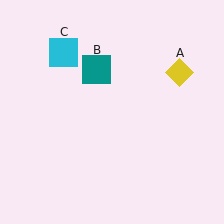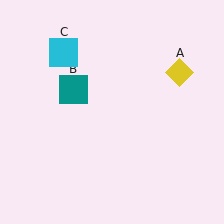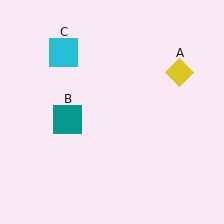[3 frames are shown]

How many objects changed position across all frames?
1 object changed position: teal square (object B).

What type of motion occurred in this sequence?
The teal square (object B) rotated counterclockwise around the center of the scene.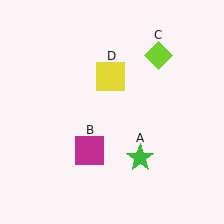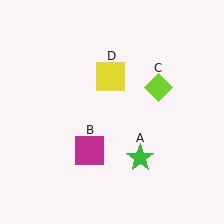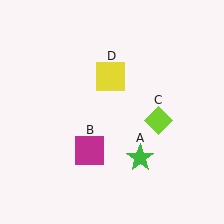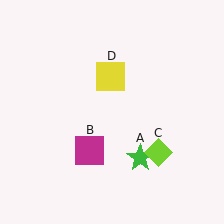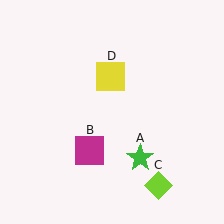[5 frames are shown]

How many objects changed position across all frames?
1 object changed position: lime diamond (object C).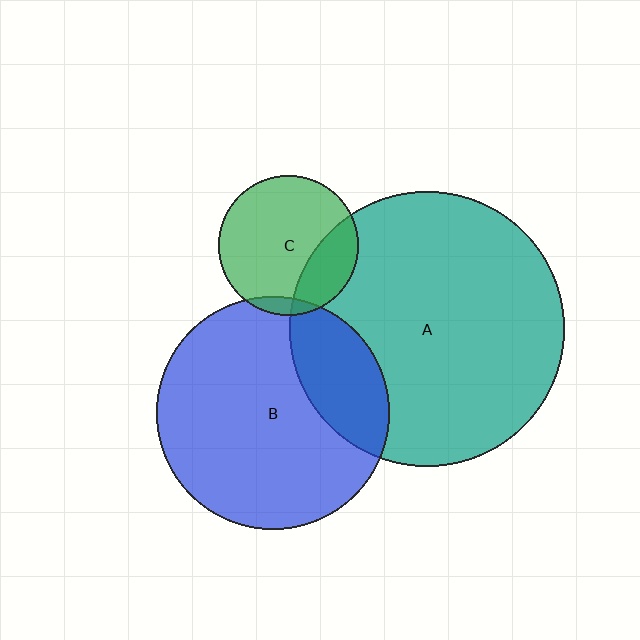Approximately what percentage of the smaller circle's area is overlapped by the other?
Approximately 25%.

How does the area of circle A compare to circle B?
Approximately 1.4 times.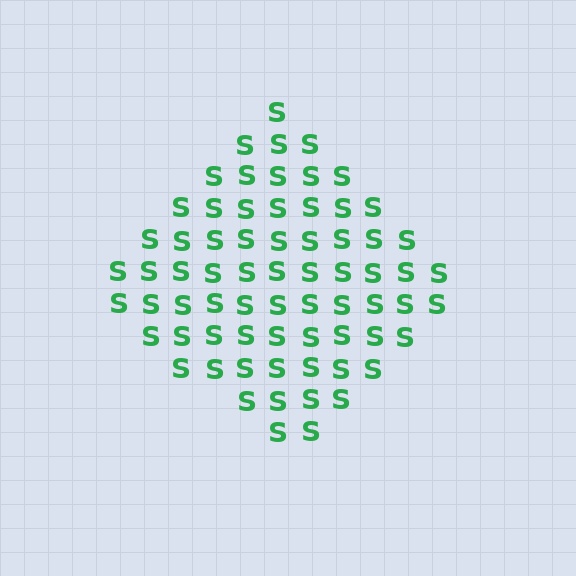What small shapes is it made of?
It is made of small letter S's.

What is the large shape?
The large shape is a diamond.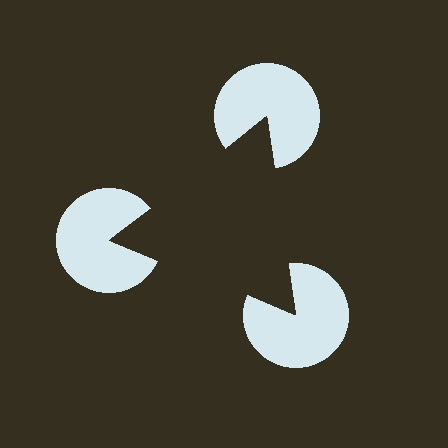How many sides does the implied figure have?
3 sides.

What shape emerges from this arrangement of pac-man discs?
An illusory triangle — its edges are inferred from the aligned wedge cuts in the pac-man discs, not physically drawn.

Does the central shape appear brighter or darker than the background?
It typically appears slightly darker than the background, even though no actual brightness change is drawn.